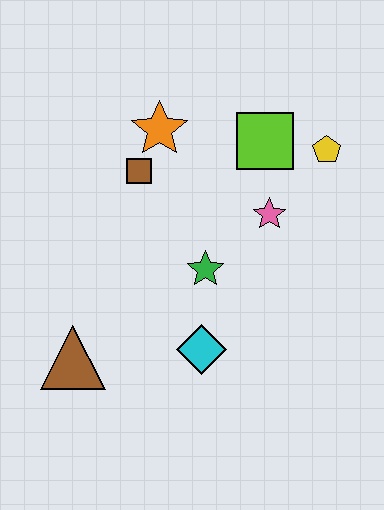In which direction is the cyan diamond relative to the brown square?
The cyan diamond is below the brown square.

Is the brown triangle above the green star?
No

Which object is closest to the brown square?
The orange star is closest to the brown square.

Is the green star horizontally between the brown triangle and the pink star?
Yes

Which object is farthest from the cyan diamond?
The yellow pentagon is farthest from the cyan diamond.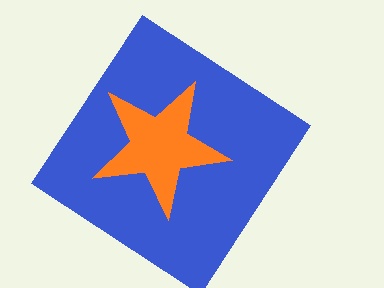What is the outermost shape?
The blue diamond.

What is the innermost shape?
The orange star.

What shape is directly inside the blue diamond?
The orange star.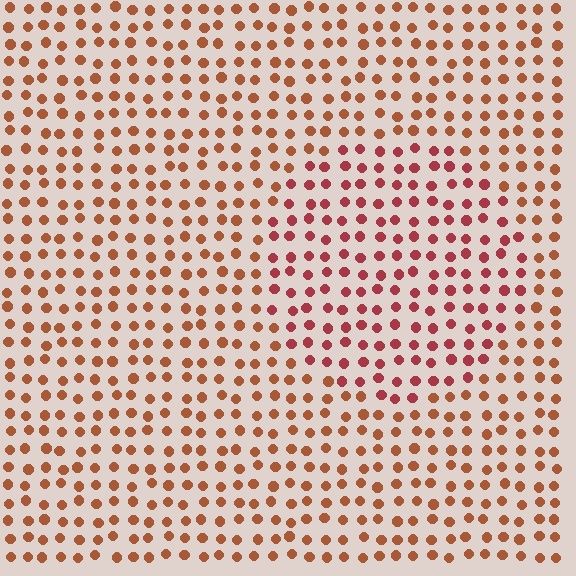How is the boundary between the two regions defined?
The boundary is defined purely by a slight shift in hue (about 27 degrees). Spacing, size, and orientation are identical on both sides.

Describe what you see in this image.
The image is filled with small brown elements in a uniform arrangement. A circle-shaped region is visible where the elements are tinted to a slightly different hue, forming a subtle color boundary.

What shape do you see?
I see a circle.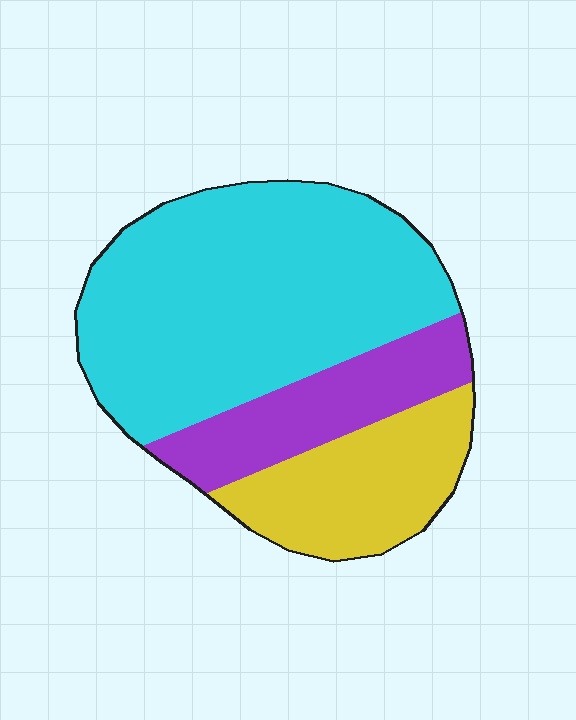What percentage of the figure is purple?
Purple covers 19% of the figure.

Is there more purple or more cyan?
Cyan.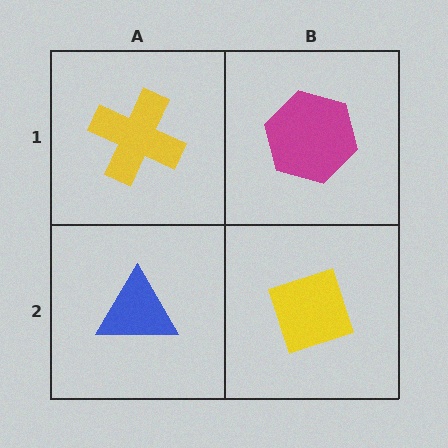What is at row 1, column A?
A yellow cross.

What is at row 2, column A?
A blue triangle.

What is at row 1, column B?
A magenta hexagon.